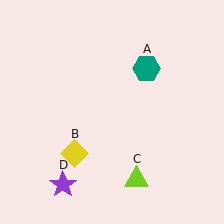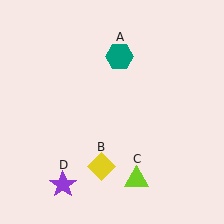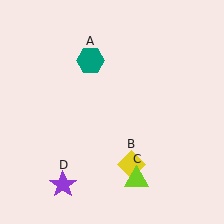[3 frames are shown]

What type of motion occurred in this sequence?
The teal hexagon (object A), yellow diamond (object B) rotated counterclockwise around the center of the scene.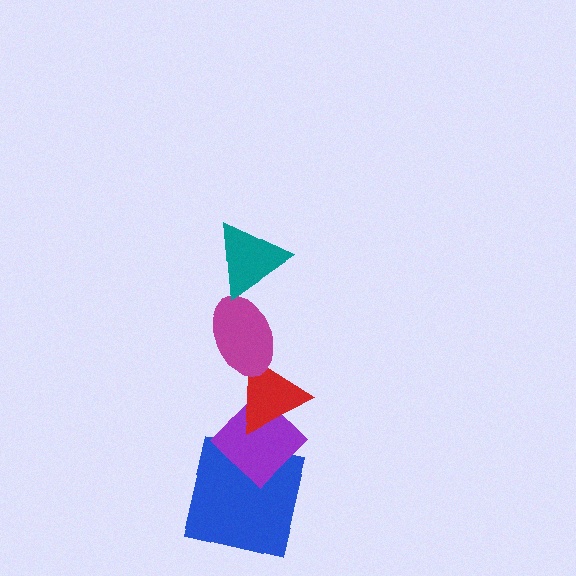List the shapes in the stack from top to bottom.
From top to bottom: the teal triangle, the magenta ellipse, the red triangle, the purple diamond, the blue square.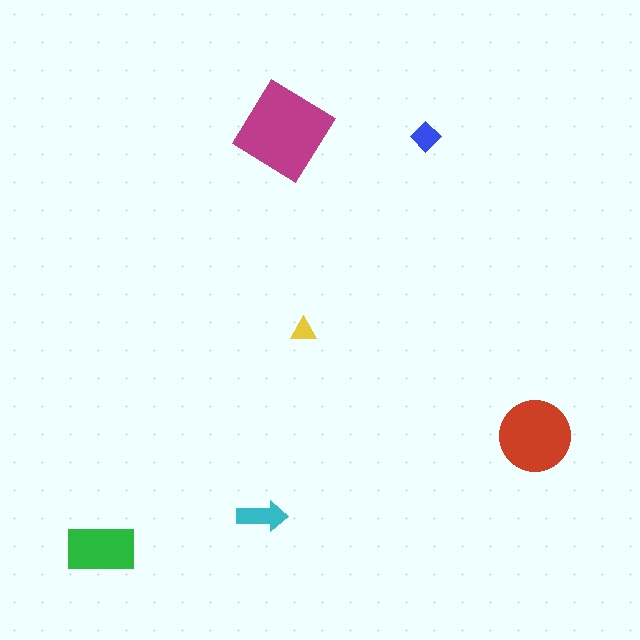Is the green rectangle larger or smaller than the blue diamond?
Larger.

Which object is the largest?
The magenta diamond.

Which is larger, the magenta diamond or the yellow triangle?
The magenta diamond.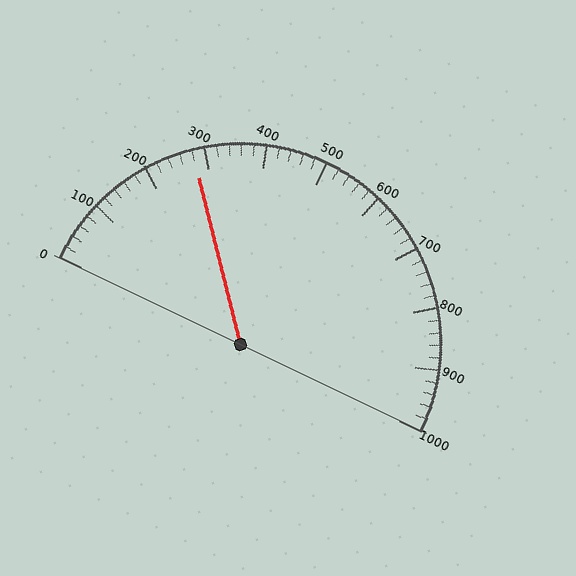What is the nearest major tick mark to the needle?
The nearest major tick mark is 300.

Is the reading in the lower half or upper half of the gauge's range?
The reading is in the lower half of the range (0 to 1000).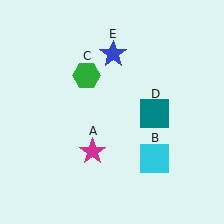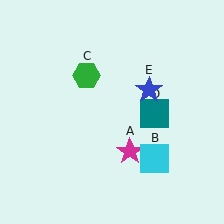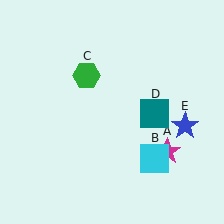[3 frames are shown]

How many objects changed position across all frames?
2 objects changed position: magenta star (object A), blue star (object E).